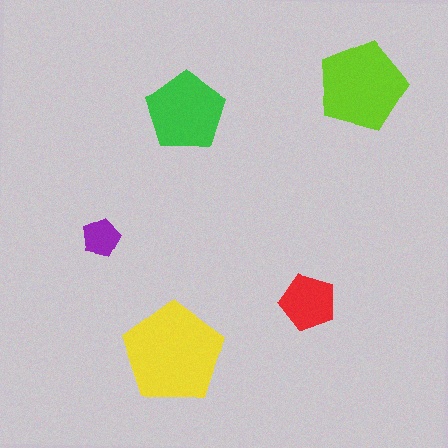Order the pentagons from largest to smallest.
the yellow one, the lime one, the green one, the red one, the purple one.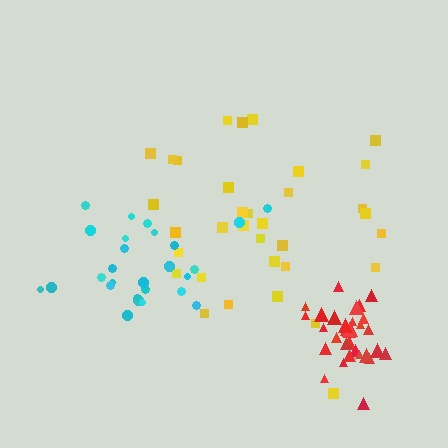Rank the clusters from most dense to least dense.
red, cyan, yellow.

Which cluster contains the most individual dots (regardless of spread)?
Yellow (34).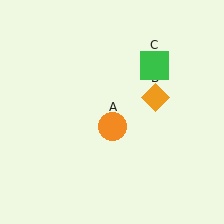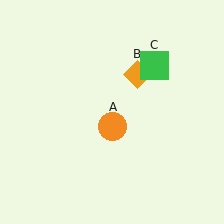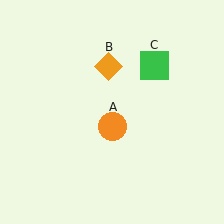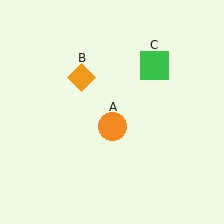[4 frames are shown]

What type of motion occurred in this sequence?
The orange diamond (object B) rotated counterclockwise around the center of the scene.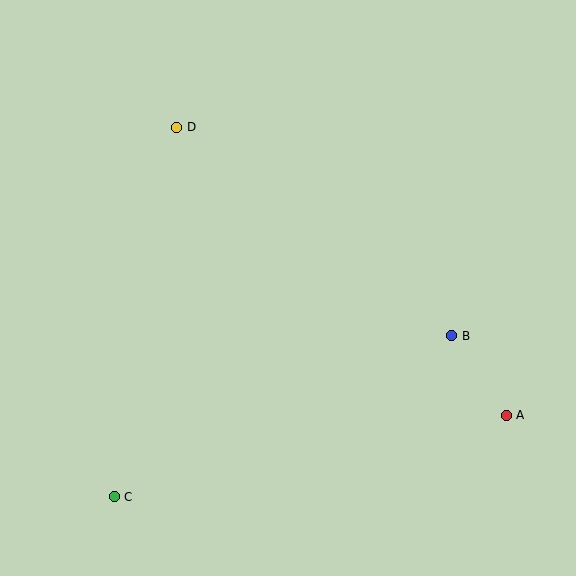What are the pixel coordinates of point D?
Point D is at (177, 127).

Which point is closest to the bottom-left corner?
Point C is closest to the bottom-left corner.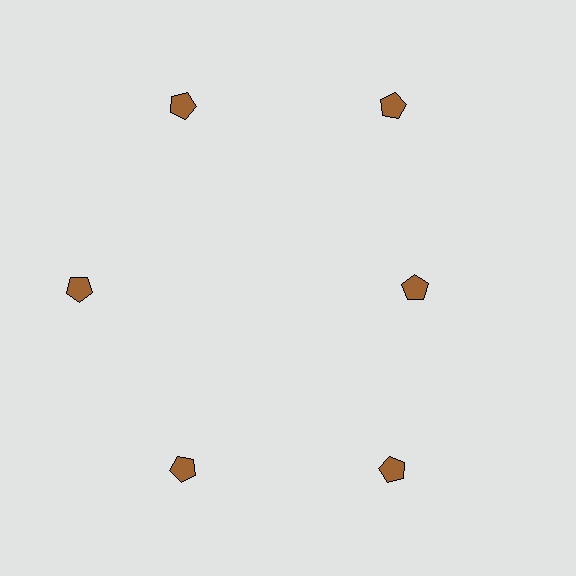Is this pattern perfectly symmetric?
No. The 6 brown pentagons are arranged in a ring, but one element near the 3 o'clock position is pulled inward toward the center, breaking the 6-fold rotational symmetry.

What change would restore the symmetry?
The symmetry would be restored by moving it outward, back onto the ring so that all 6 pentagons sit at equal angles and equal distance from the center.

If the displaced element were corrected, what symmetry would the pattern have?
It would have 6-fold rotational symmetry — the pattern would map onto itself every 60 degrees.